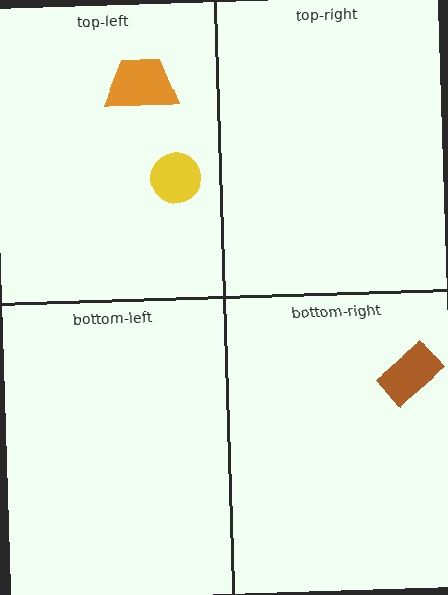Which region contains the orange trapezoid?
The top-left region.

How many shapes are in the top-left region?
2.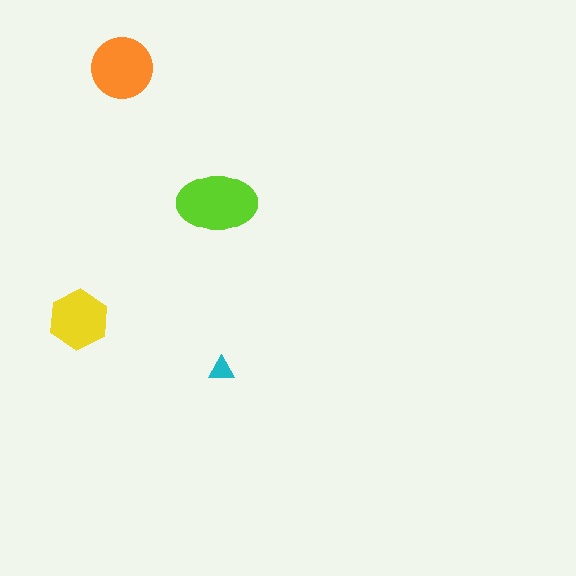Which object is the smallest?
The cyan triangle.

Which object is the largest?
The lime ellipse.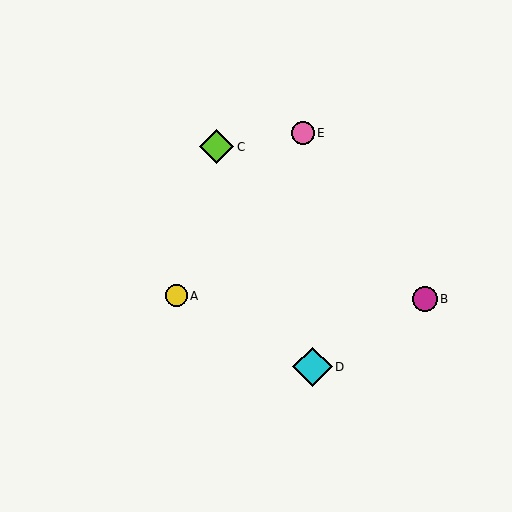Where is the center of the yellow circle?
The center of the yellow circle is at (176, 296).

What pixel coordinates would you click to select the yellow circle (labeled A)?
Click at (176, 296) to select the yellow circle A.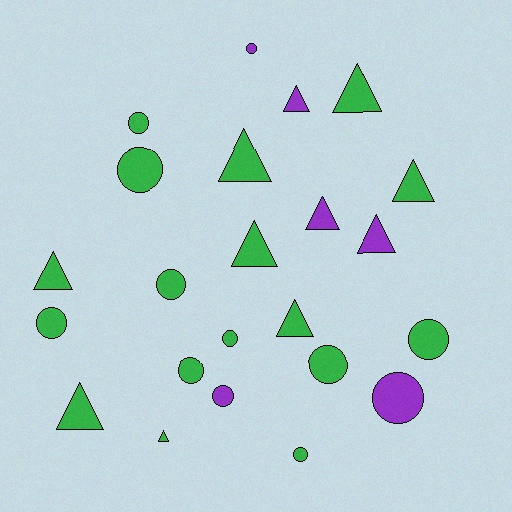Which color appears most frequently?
Green, with 17 objects.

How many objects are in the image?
There are 23 objects.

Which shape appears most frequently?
Circle, with 12 objects.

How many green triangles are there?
There are 8 green triangles.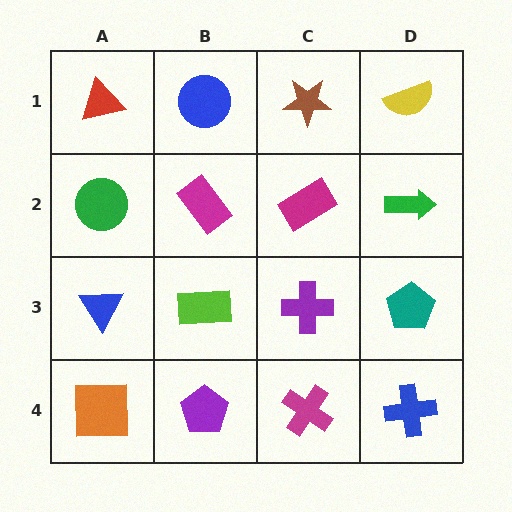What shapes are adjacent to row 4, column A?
A blue triangle (row 3, column A), a purple pentagon (row 4, column B).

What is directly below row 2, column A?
A blue triangle.